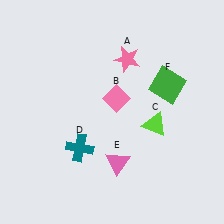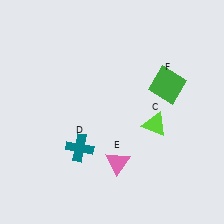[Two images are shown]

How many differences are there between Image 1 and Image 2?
There are 2 differences between the two images.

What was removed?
The pink star (A), the pink diamond (B) were removed in Image 2.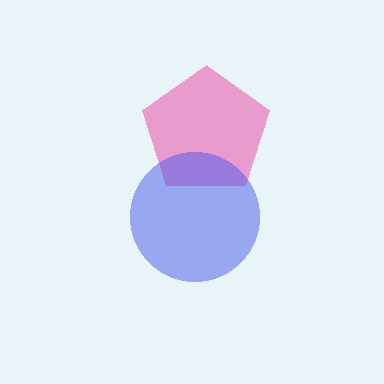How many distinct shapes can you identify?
There are 2 distinct shapes: a pink pentagon, a blue circle.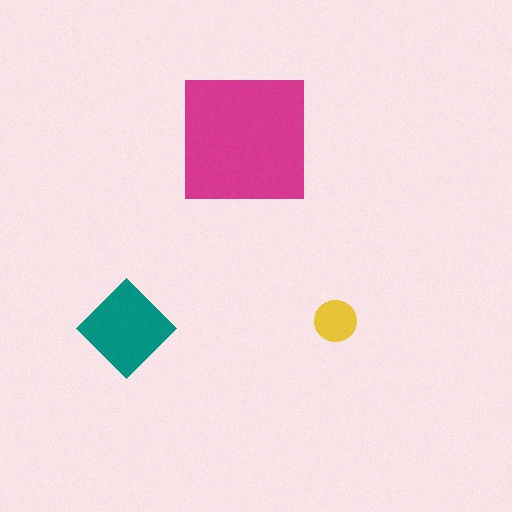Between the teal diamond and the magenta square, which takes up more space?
The magenta square.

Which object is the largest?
The magenta square.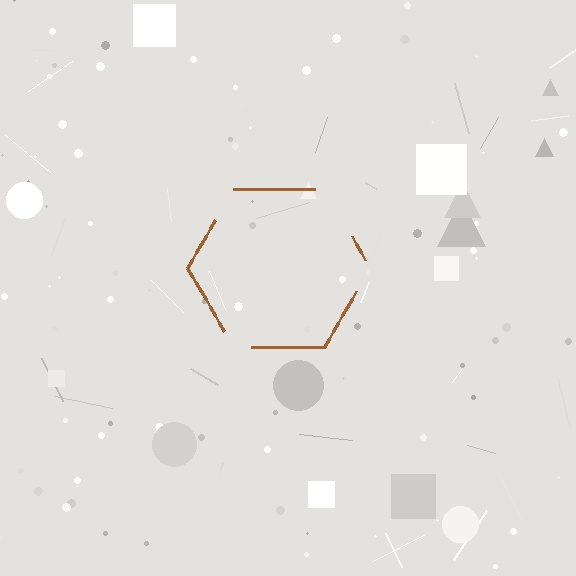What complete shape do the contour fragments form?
The contour fragments form a hexagon.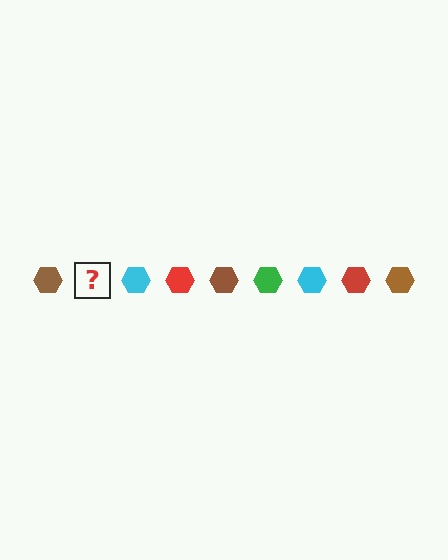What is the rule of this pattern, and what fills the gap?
The rule is that the pattern cycles through brown, green, cyan, red hexagons. The gap should be filled with a green hexagon.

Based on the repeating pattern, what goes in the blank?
The blank should be a green hexagon.